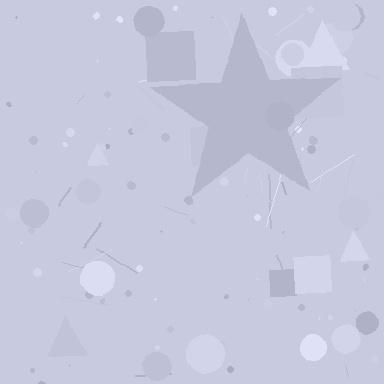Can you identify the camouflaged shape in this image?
The camouflaged shape is a star.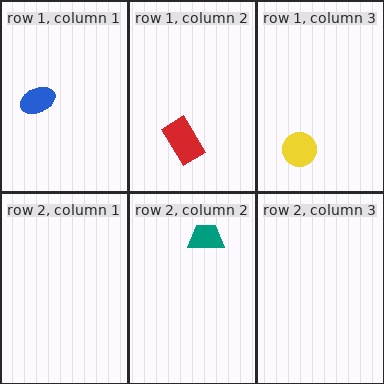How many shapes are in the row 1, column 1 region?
1.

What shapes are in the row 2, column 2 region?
The teal trapezoid.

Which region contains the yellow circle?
The row 1, column 3 region.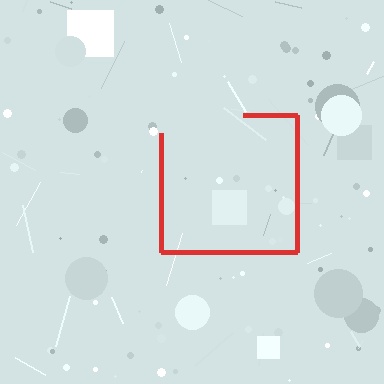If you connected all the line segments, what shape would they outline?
They would outline a square.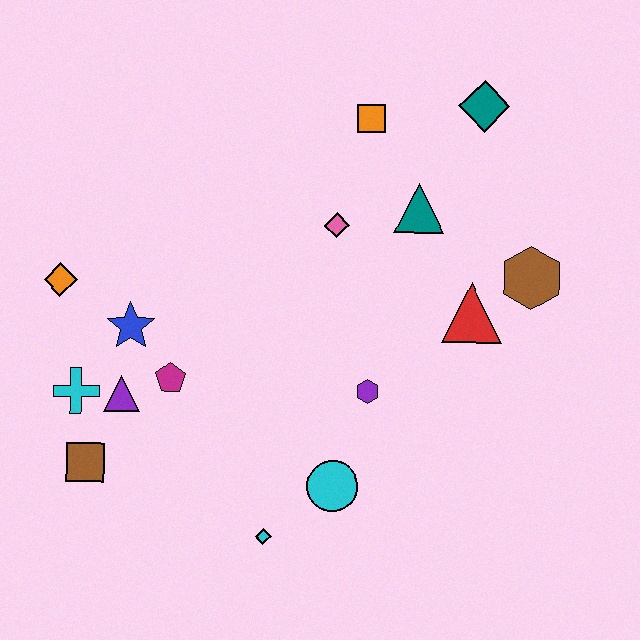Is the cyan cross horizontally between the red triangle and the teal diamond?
No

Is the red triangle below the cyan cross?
No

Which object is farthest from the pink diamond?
The brown square is farthest from the pink diamond.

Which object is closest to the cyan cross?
The purple triangle is closest to the cyan cross.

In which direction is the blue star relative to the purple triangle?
The blue star is above the purple triangle.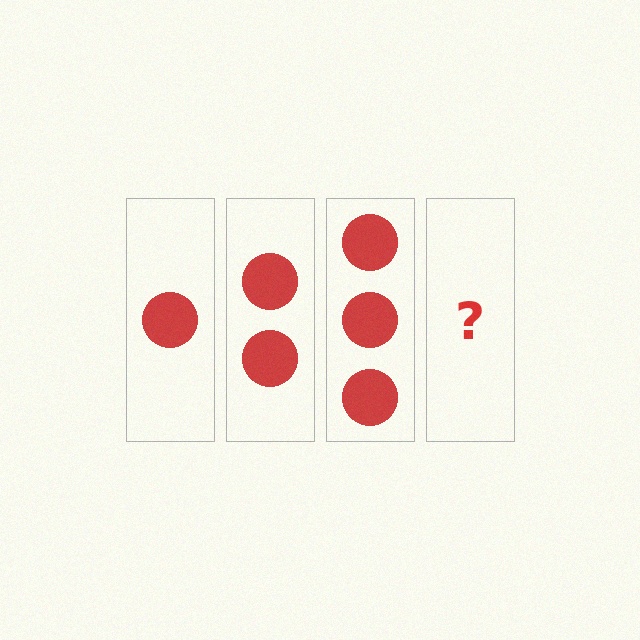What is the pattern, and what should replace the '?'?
The pattern is that each step adds one more circle. The '?' should be 4 circles.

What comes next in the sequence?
The next element should be 4 circles.